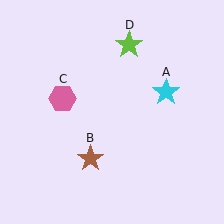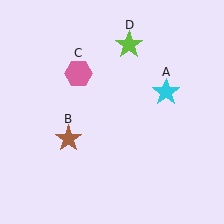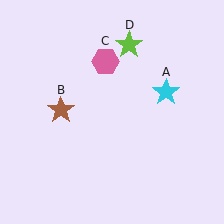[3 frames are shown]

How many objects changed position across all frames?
2 objects changed position: brown star (object B), pink hexagon (object C).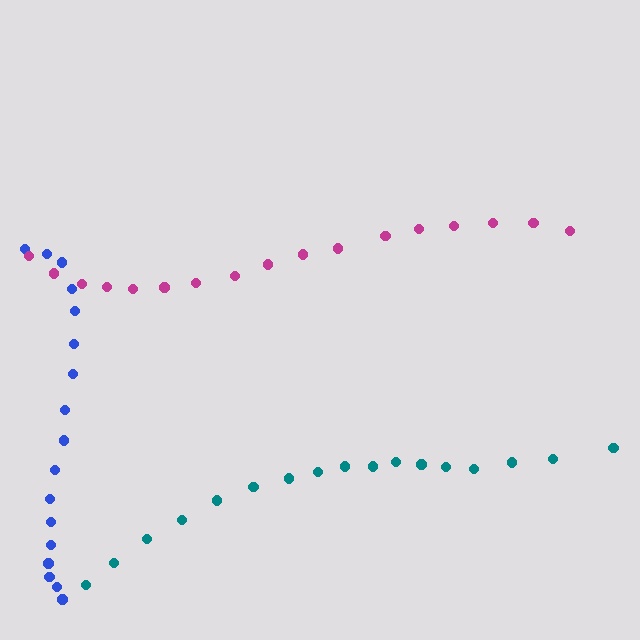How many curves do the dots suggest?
There are 3 distinct paths.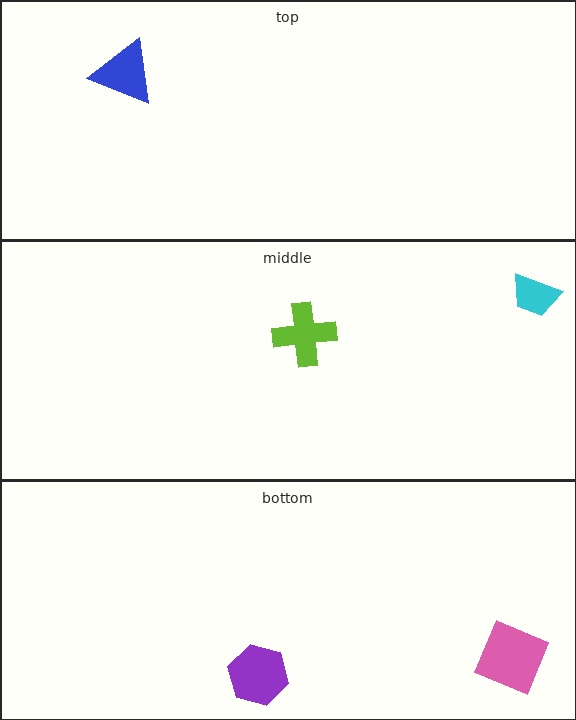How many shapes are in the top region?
1.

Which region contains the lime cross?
The middle region.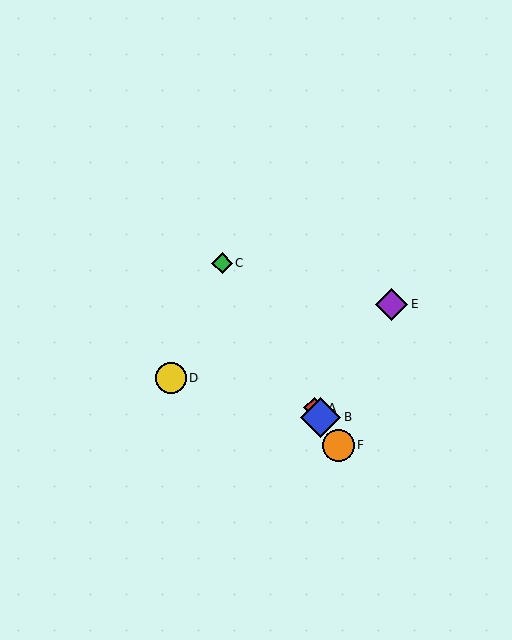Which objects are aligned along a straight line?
Objects A, B, C, F are aligned along a straight line.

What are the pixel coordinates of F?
Object F is at (339, 445).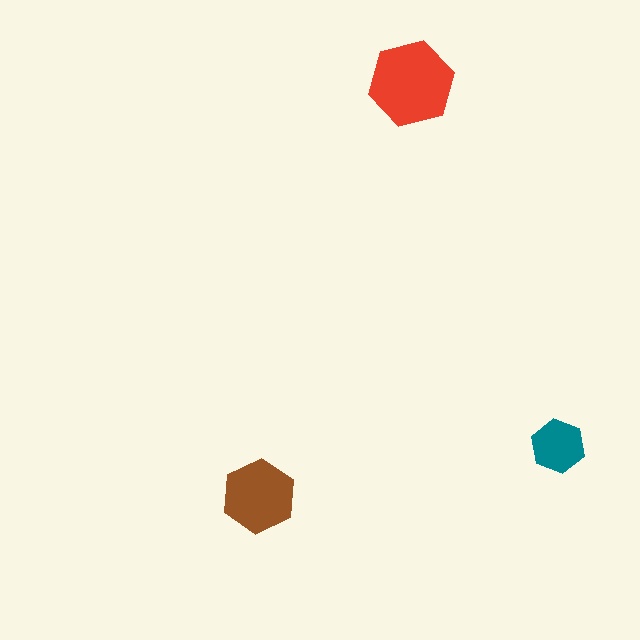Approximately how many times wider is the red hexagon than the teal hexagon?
About 1.5 times wider.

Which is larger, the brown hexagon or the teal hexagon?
The brown one.